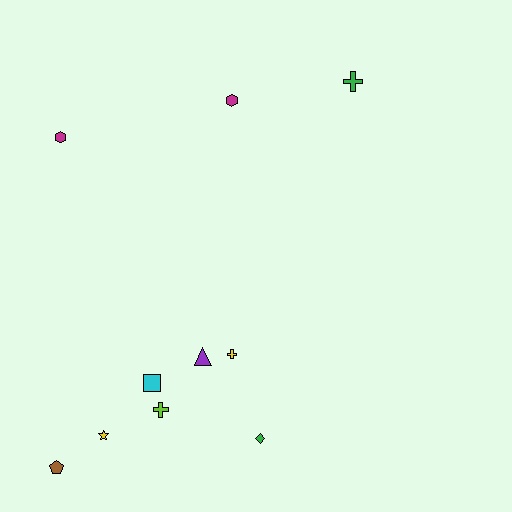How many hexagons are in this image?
There are 2 hexagons.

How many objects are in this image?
There are 10 objects.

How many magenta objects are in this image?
There are 2 magenta objects.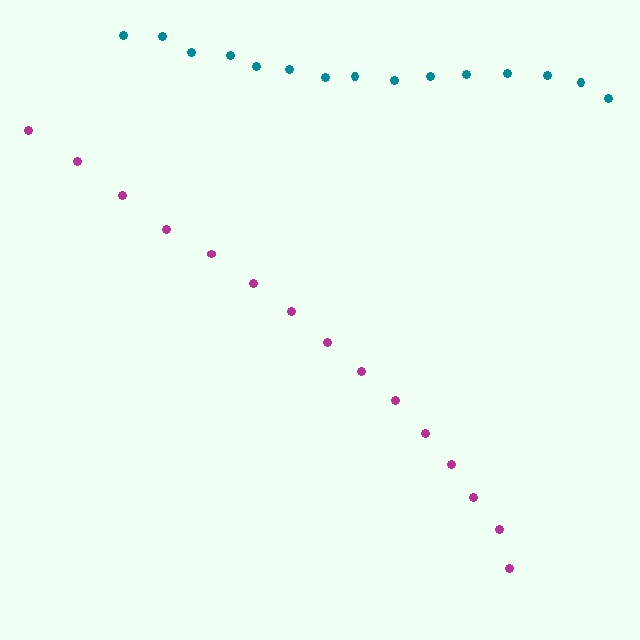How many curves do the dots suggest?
There are 2 distinct paths.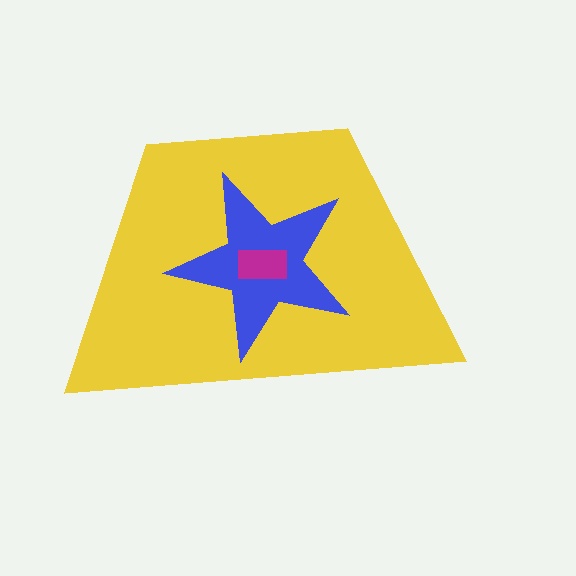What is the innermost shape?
The magenta rectangle.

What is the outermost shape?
The yellow trapezoid.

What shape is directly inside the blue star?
The magenta rectangle.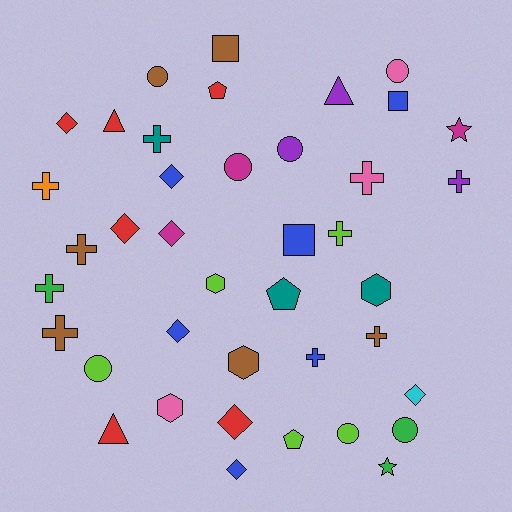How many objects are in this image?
There are 40 objects.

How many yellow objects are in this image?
There are no yellow objects.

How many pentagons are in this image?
There are 3 pentagons.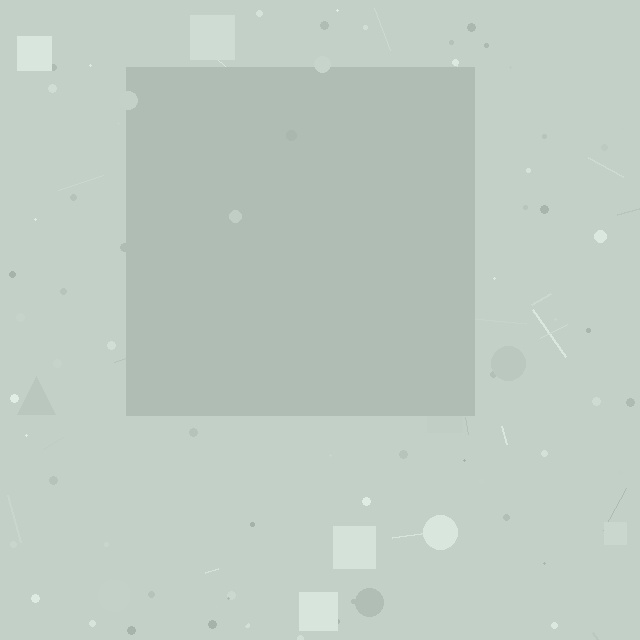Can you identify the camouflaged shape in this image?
The camouflaged shape is a square.